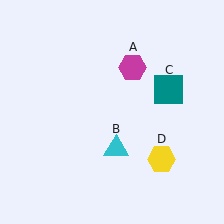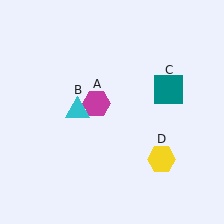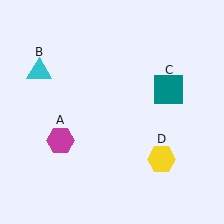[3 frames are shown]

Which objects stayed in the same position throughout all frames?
Teal square (object C) and yellow hexagon (object D) remained stationary.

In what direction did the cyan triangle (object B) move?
The cyan triangle (object B) moved up and to the left.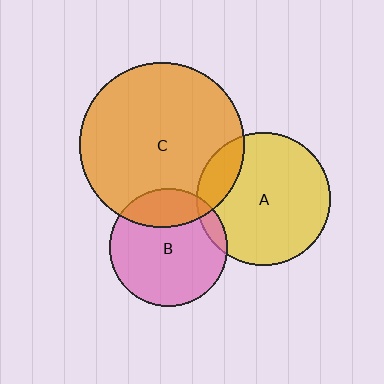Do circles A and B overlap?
Yes.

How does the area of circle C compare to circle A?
Approximately 1.5 times.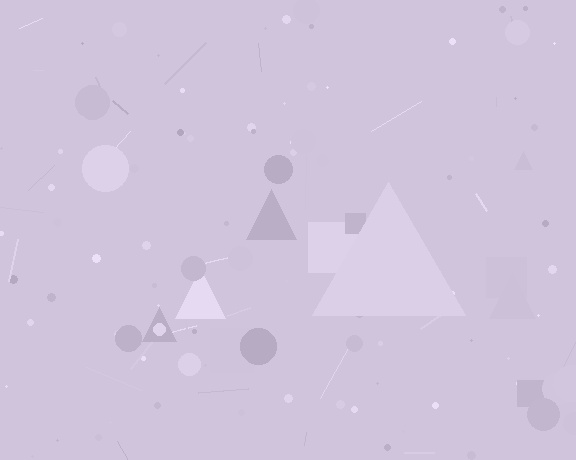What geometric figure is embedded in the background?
A triangle is embedded in the background.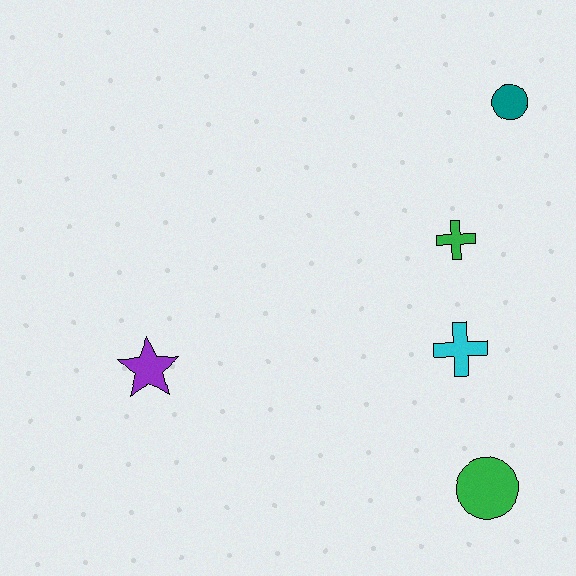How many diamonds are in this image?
There are no diamonds.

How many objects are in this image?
There are 5 objects.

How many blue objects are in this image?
There are no blue objects.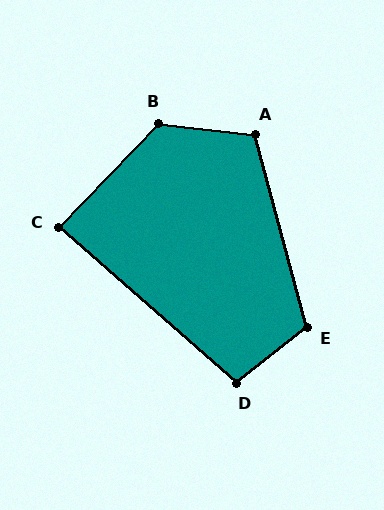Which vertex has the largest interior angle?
B, at approximately 127 degrees.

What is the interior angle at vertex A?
Approximately 112 degrees (obtuse).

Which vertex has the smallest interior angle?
C, at approximately 88 degrees.